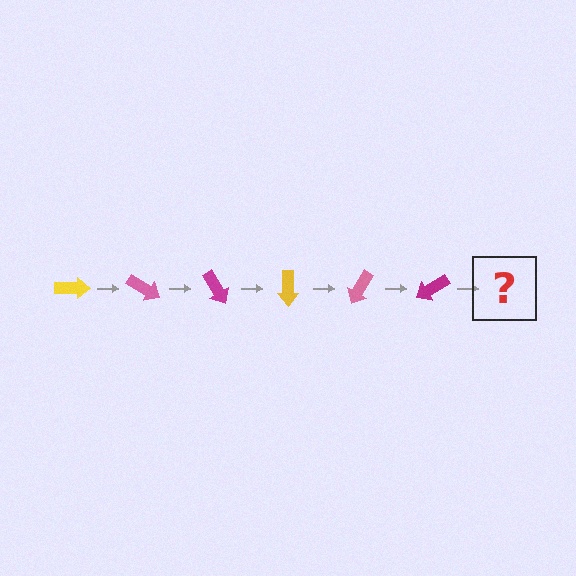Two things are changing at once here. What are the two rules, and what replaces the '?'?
The two rules are that it rotates 30 degrees each step and the color cycles through yellow, pink, and magenta. The '?' should be a yellow arrow, rotated 180 degrees from the start.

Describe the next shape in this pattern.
It should be a yellow arrow, rotated 180 degrees from the start.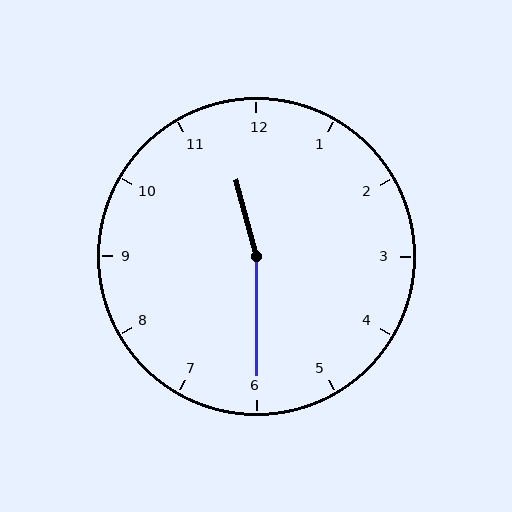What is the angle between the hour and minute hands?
Approximately 165 degrees.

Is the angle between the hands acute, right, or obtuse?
It is obtuse.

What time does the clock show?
11:30.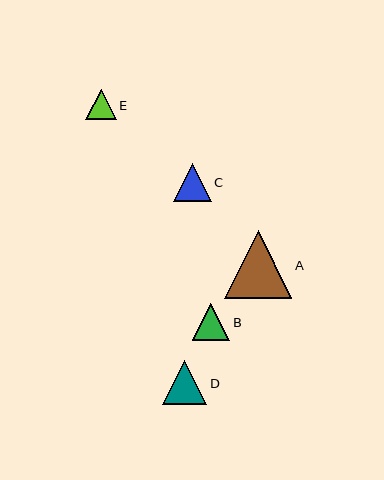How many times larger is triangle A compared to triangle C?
Triangle A is approximately 1.8 times the size of triangle C.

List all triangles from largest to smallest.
From largest to smallest: A, D, C, B, E.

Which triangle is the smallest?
Triangle E is the smallest with a size of approximately 31 pixels.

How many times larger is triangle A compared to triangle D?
Triangle A is approximately 1.5 times the size of triangle D.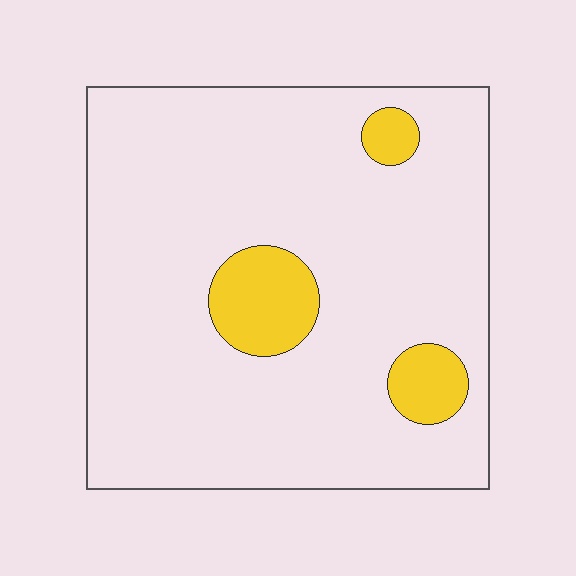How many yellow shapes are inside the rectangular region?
3.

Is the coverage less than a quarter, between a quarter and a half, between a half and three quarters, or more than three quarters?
Less than a quarter.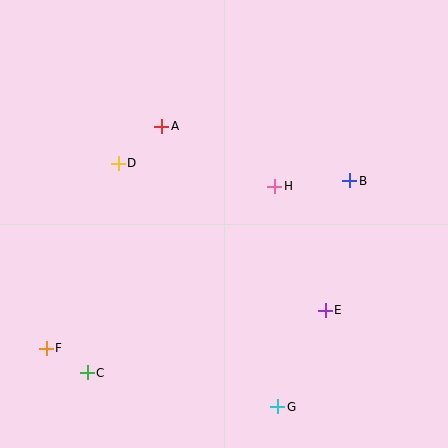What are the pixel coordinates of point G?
Point G is at (278, 407).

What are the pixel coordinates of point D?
Point D is at (118, 163).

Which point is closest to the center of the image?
Point H at (275, 186) is closest to the center.